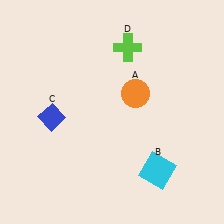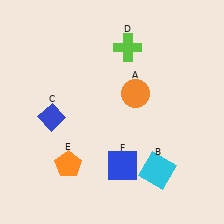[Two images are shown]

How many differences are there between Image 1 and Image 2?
There are 2 differences between the two images.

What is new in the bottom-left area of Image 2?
An orange pentagon (E) was added in the bottom-left area of Image 2.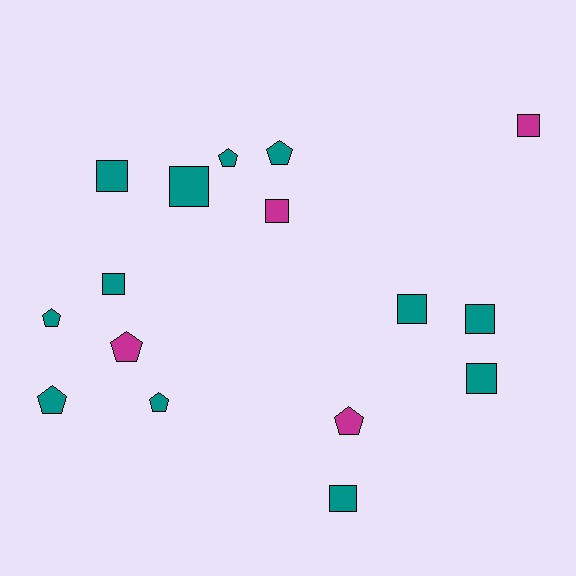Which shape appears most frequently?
Square, with 9 objects.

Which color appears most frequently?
Teal, with 12 objects.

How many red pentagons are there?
There are no red pentagons.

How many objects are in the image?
There are 16 objects.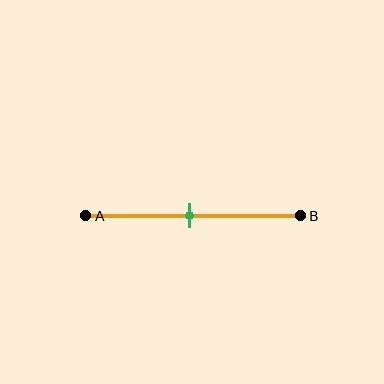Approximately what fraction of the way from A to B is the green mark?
The green mark is approximately 50% of the way from A to B.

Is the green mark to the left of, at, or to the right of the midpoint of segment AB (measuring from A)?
The green mark is approximately at the midpoint of segment AB.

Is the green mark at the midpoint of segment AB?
Yes, the mark is approximately at the midpoint.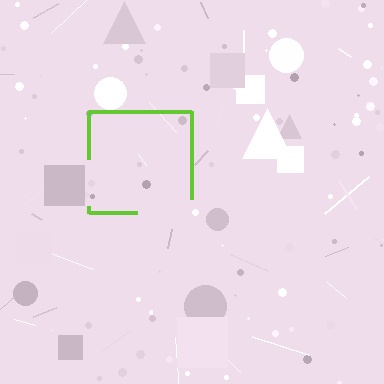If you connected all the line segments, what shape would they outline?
They would outline a square.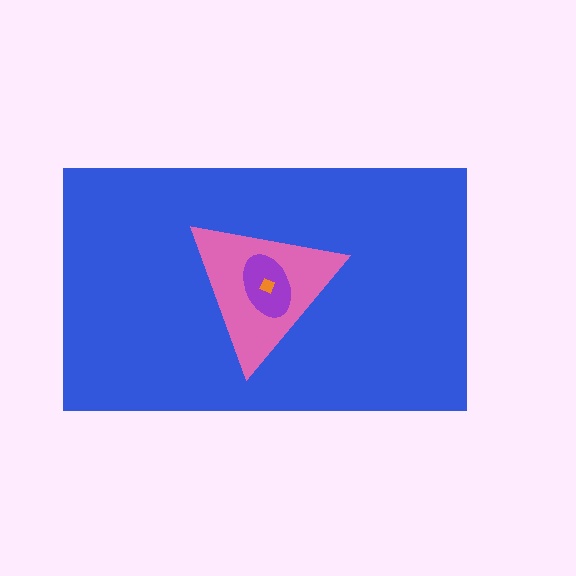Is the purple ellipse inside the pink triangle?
Yes.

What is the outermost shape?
The blue rectangle.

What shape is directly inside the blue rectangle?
The pink triangle.